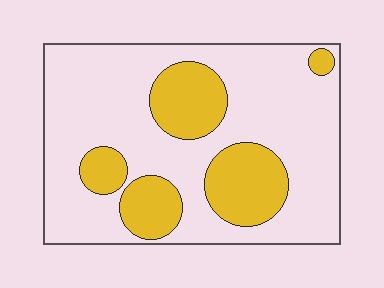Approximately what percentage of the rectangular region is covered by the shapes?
Approximately 25%.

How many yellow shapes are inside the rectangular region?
5.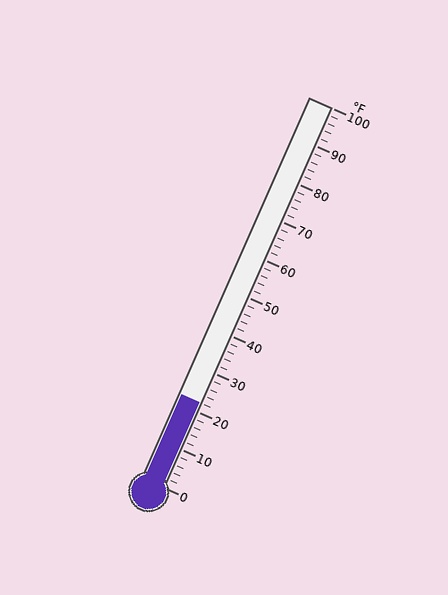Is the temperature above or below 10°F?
The temperature is above 10°F.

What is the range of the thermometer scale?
The thermometer scale ranges from 0°F to 100°F.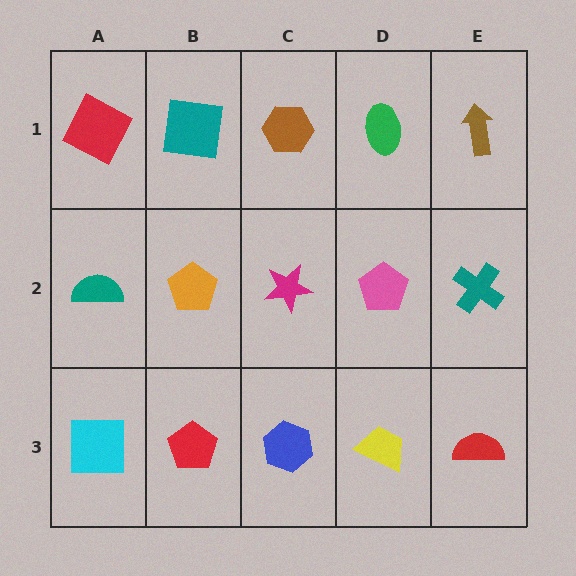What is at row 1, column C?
A brown hexagon.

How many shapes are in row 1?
5 shapes.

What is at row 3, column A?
A cyan square.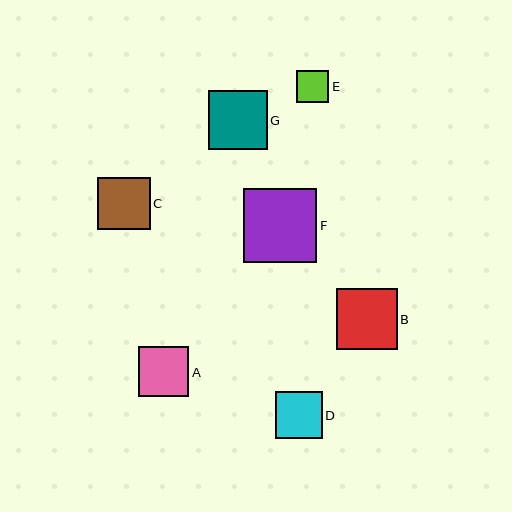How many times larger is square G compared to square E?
Square G is approximately 1.8 times the size of square E.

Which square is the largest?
Square F is the largest with a size of approximately 73 pixels.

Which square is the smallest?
Square E is the smallest with a size of approximately 32 pixels.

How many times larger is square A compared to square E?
Square A is approximately 1.6 times the size of square E.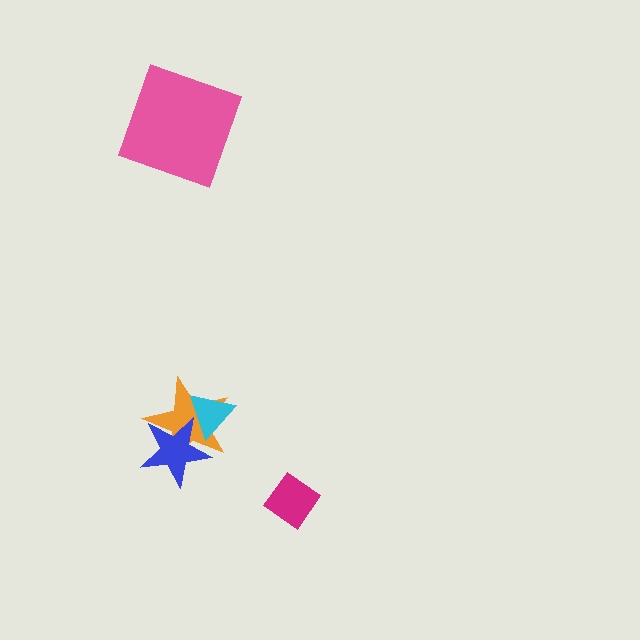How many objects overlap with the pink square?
0 objects overlap with the pink square.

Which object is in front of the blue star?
The cyan triangle is in front of the blue star.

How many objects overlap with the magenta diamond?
0 objects overlap with the magenta diamond.